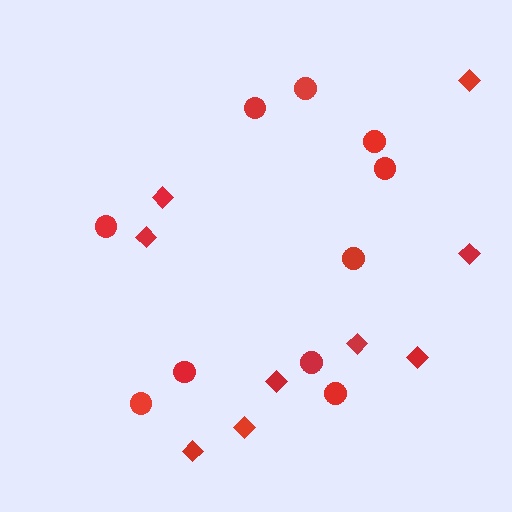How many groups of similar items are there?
There are 2 groups: one group of diamonds (9) and one group of circles (10).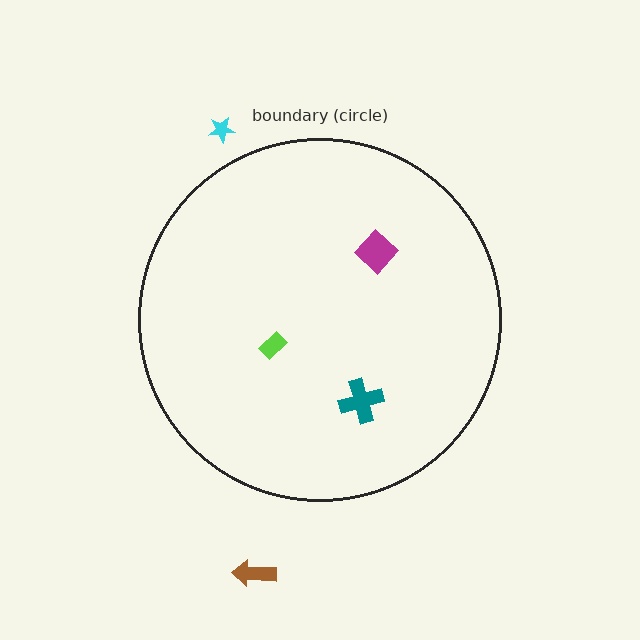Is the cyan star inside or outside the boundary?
Outside.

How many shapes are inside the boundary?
3 inside, 2 outside.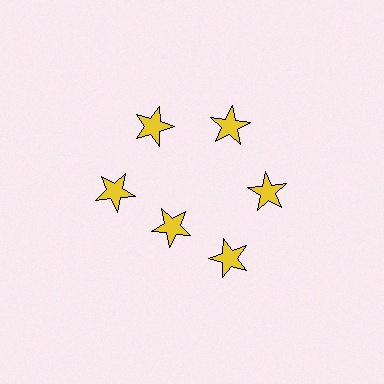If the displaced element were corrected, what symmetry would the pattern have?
It would have 6-fold rotational symmetry — the pattern would map onto itself every 60 degrees.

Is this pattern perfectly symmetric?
No. The 6 yellow stars are arranged in a ring, but one element near the 7 o'clock position is pulled inward toward the center, breaking the 6-fold rotational symmetry.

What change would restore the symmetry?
The symmetry would be restored by moving it outward, back onto the ring so that all 6 stars sit at equal angles and equal distance from the center.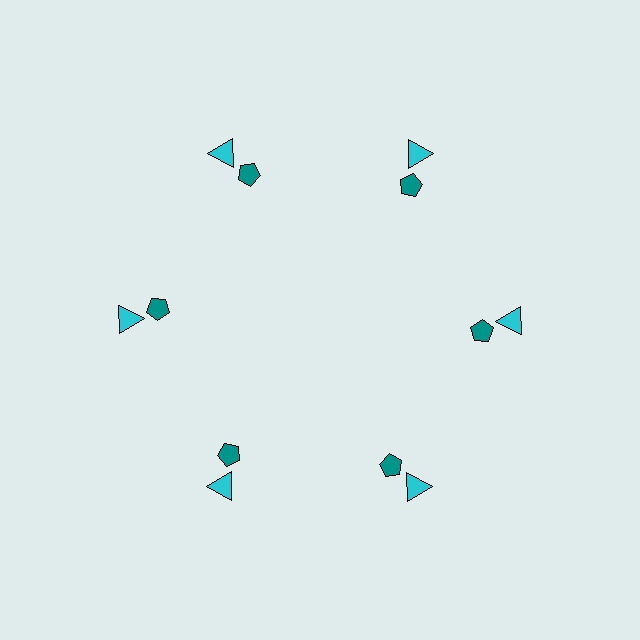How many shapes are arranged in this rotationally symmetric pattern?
There are 12 shapes, arranged in 6 groups of 2.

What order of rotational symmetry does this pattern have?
This pattern has 6-fold rotational symmetry.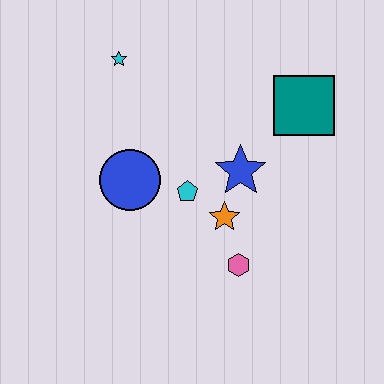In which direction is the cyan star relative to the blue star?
The cyan star is to the left of the blue star.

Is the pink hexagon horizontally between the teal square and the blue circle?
Yes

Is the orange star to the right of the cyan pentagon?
Yes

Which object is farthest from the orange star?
The cyan star is farthest from the orange star.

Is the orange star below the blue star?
Yes